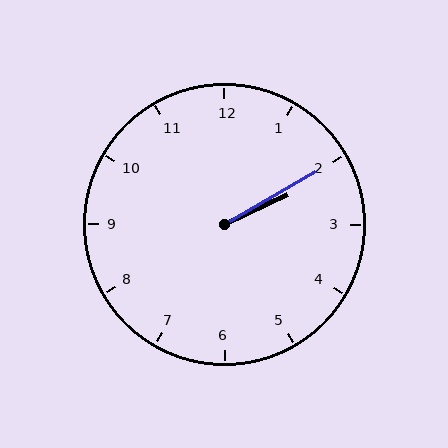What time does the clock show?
2:10.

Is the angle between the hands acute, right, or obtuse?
It is acute.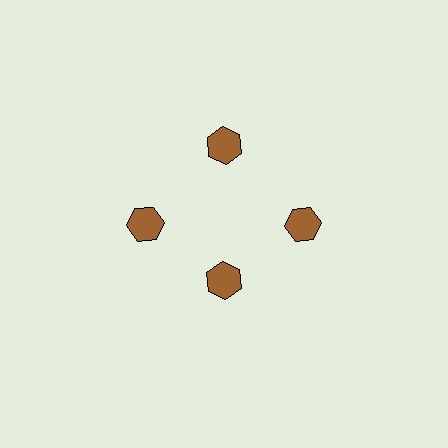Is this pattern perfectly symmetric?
No. The 4 brown hexagons are arranged in a ring, but one element near the 6 o'clock position is pulled inward toward the center, breaking the 4-fold rotational symmetry.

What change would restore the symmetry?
The symmetry would be restored by moving it outward, back onto the ring so that all 4 hexagons sit at equal angles and equal distance from the center.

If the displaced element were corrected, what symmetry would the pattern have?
It would have 4-fold rotational symmetry — the pattern would map onto itself every 90 degrees.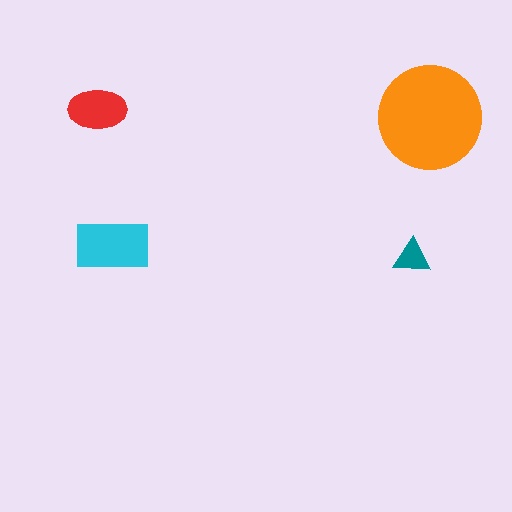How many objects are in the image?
There are 4 objects in the image.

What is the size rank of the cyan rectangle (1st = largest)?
2nd.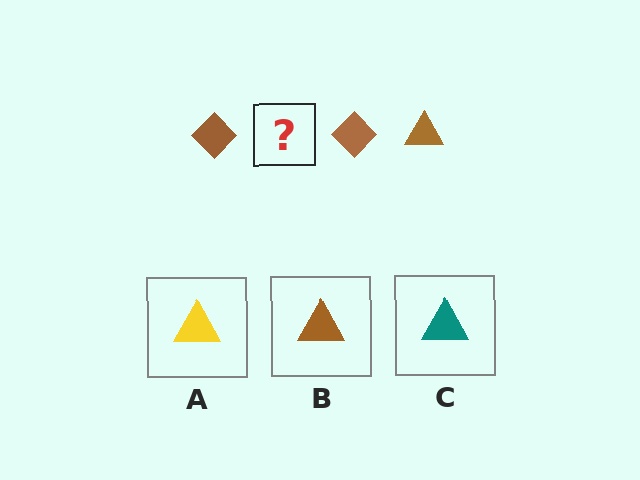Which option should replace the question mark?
Option B.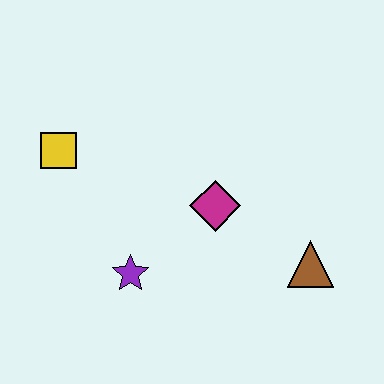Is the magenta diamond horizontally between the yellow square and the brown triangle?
Yes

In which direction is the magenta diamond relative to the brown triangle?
The magenta diamond is to the left of the brown triangle.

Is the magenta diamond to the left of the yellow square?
No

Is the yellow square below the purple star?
No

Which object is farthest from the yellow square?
The brown triangle is farthest from the yellow square.